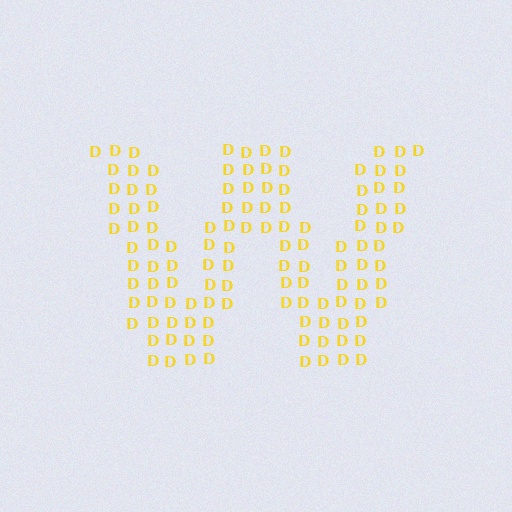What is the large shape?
The large shape is the letter W.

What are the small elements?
The small elements are letter D's.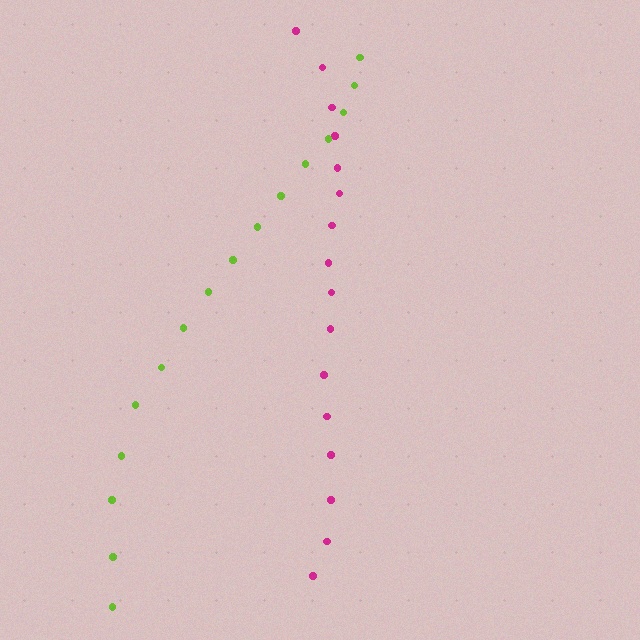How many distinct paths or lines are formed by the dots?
There are 2 distinct paths.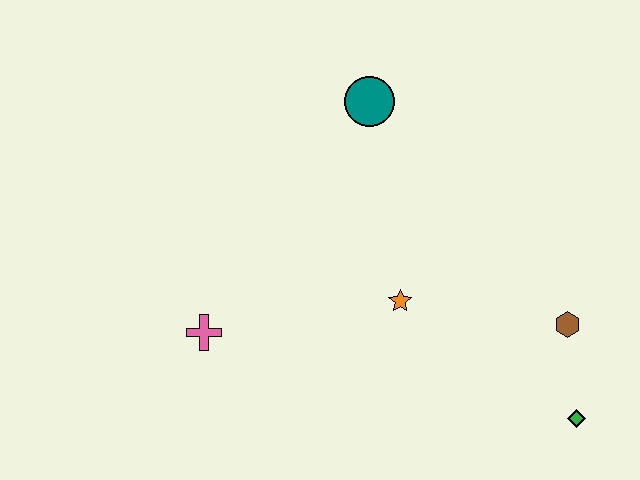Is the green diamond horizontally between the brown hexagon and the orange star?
No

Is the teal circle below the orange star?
No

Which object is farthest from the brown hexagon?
The pink cross is farthest from the brown hexagon.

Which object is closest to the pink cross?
The orange star is closest to the pink cross.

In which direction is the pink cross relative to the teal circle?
The pink cross is below the teal circle.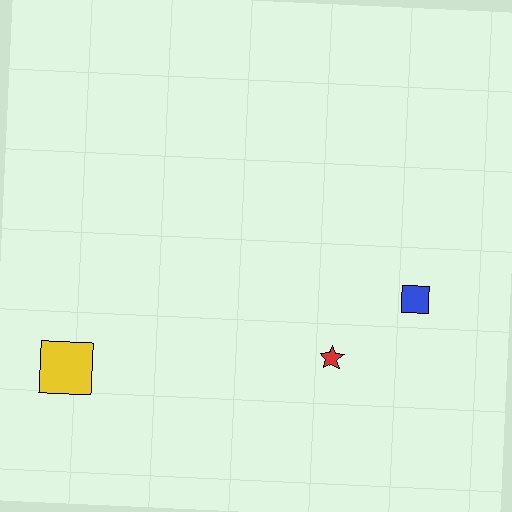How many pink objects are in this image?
There are no pink objects.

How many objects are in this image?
There are 3 objects.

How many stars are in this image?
There is 1 star.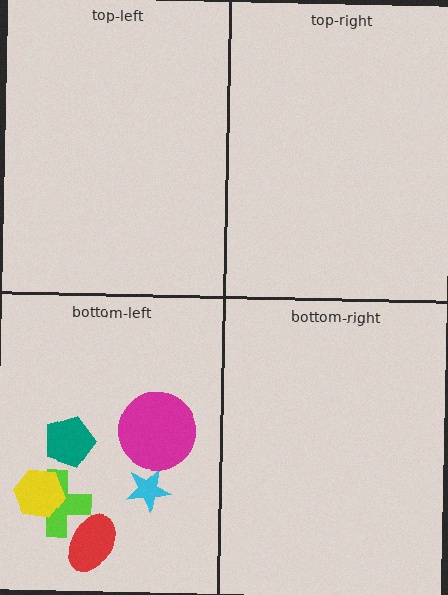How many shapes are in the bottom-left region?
6.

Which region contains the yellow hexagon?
The bottom-left region.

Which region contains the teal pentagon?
The bottom-left region.